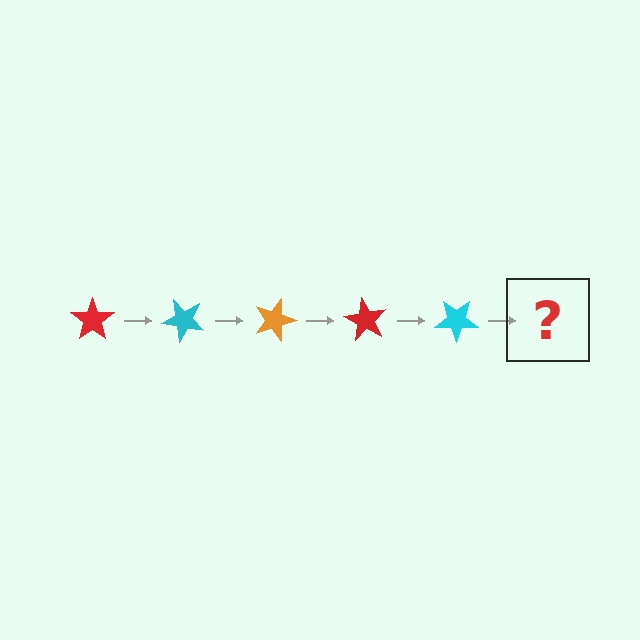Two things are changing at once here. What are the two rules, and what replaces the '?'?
The two rules are that it rotates 45 degrees each step and the color cycles through red, cyan, and orange. The '?' should be an orange star, rotated 225 degrees from the start.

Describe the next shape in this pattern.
It should be an orange star, rotated 225 degrees from the start.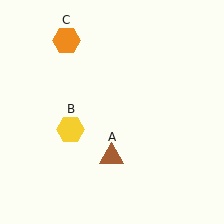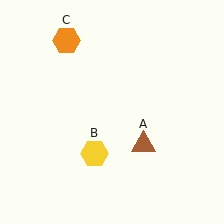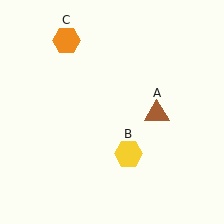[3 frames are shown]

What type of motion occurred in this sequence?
The brown triangle (object A), yellow hexagon (object B) rotated counterclockwise around the center of the scene.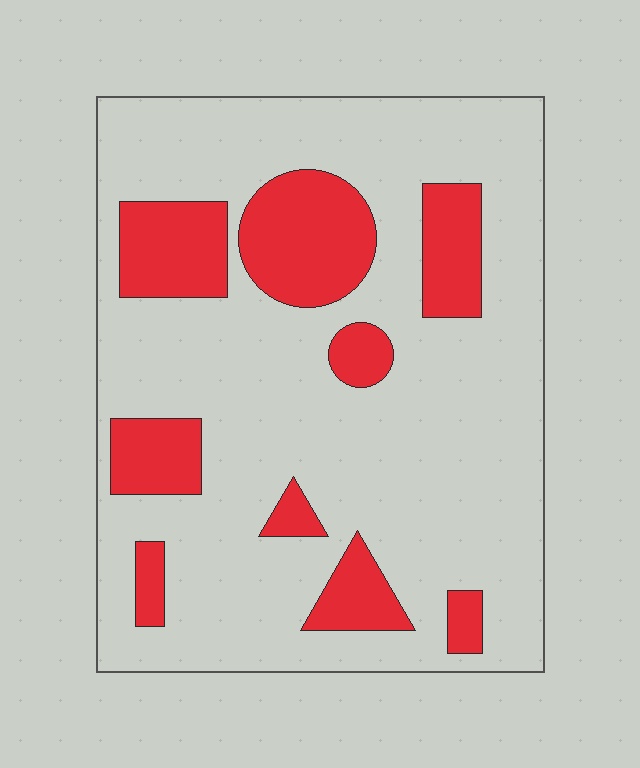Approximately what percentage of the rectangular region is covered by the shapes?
Approximately 20%.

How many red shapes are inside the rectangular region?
9.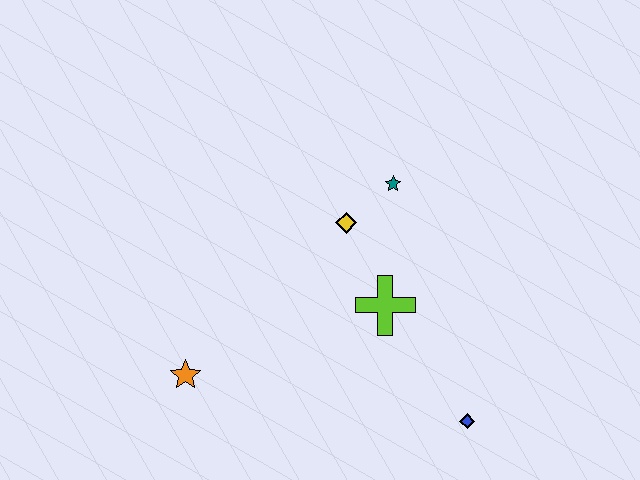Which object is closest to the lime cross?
The yellow diamond is closest to the lime cross.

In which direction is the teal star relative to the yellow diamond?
The teal star is to the right of the yellow diamond.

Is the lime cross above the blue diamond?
Yes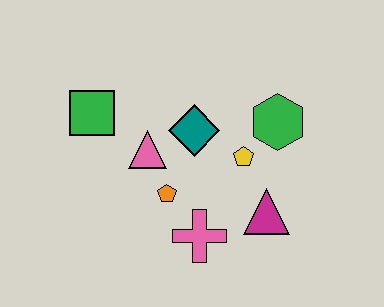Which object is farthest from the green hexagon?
The green square is farthest from the green hexagon.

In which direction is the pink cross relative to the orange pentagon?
The pink cross is below the orange pentagon.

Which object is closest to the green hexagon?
The yellow pentagon is closest to the green hexagon.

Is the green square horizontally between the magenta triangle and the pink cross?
No